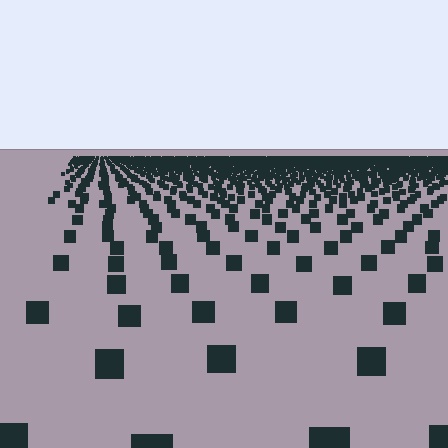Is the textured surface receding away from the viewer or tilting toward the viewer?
The surface is receding away from the viewer. Texture elements get smaller and denser toward the top.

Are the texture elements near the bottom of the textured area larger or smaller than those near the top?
Larger. Near the bottom, elements are closer to the viewer and appear at a bigger on-screen size.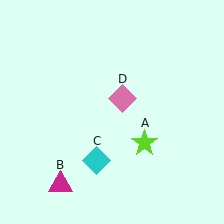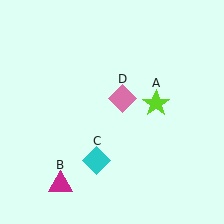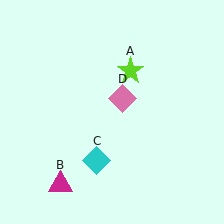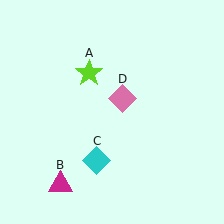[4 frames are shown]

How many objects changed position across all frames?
1 object changed position: lime star (object A).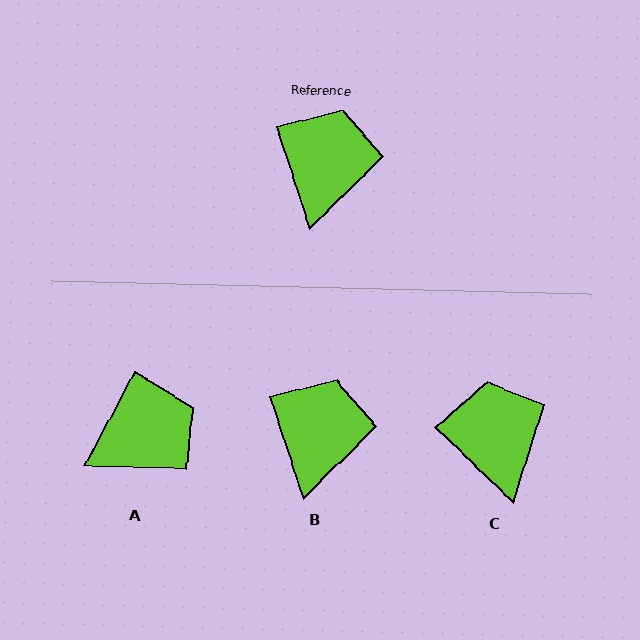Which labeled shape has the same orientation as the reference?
B.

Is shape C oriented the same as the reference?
No, it is off by about 28 degrees.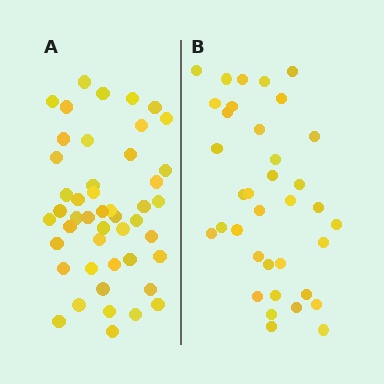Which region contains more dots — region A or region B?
Region A (the left region) has more dots.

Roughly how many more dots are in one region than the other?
Region A has roughly 12 or so more dots than region B.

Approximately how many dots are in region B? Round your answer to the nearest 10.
About 40 dots. (The exact count is 36, which rounds to 40.)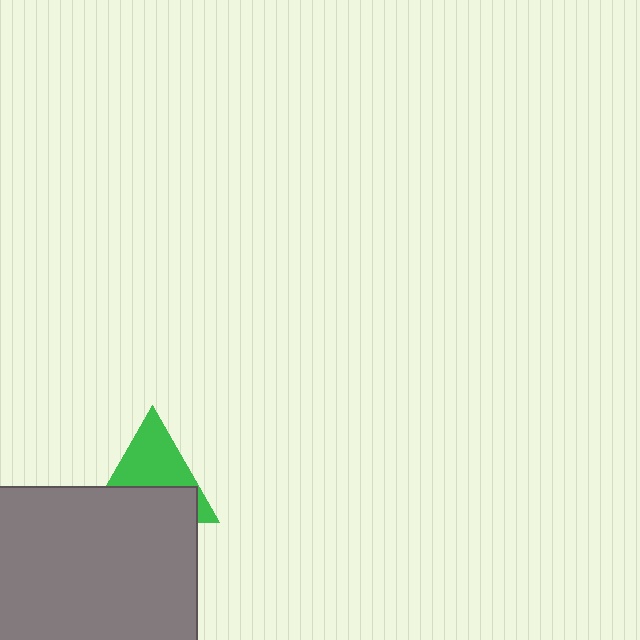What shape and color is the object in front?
The object in front is a gray rectangle.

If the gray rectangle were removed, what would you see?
You would see the complete green triangle.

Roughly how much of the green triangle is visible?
About half of it is visible (roughly 52%).